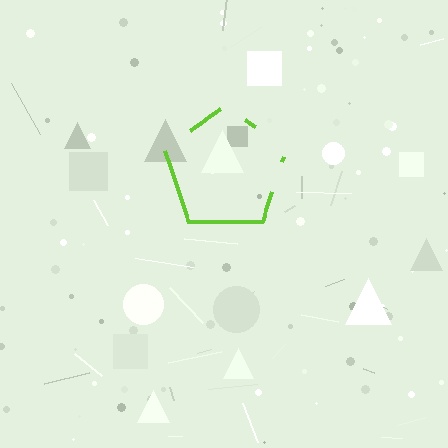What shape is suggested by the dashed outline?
The dashed outline suggests a pentagon.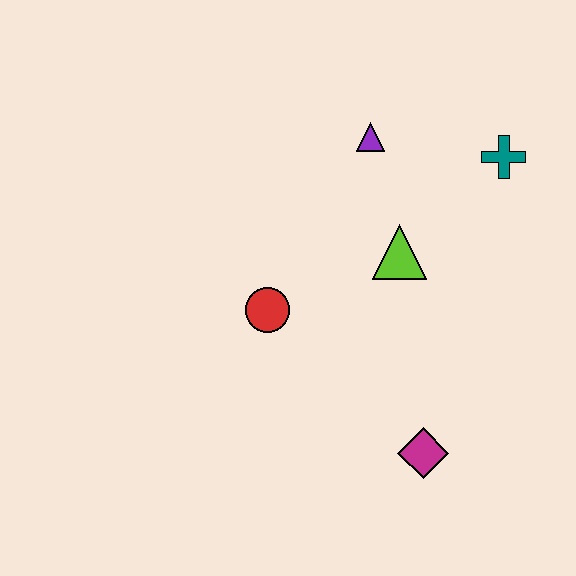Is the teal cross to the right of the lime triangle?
Yes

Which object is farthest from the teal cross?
The magenta diamond is farthest from the teal cross.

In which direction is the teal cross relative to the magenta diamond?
The teal cross is above the magenta diamond.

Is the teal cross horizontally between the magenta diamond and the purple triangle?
No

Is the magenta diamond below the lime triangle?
Yes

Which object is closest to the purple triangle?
The lime triangle is closest to the purple triangle.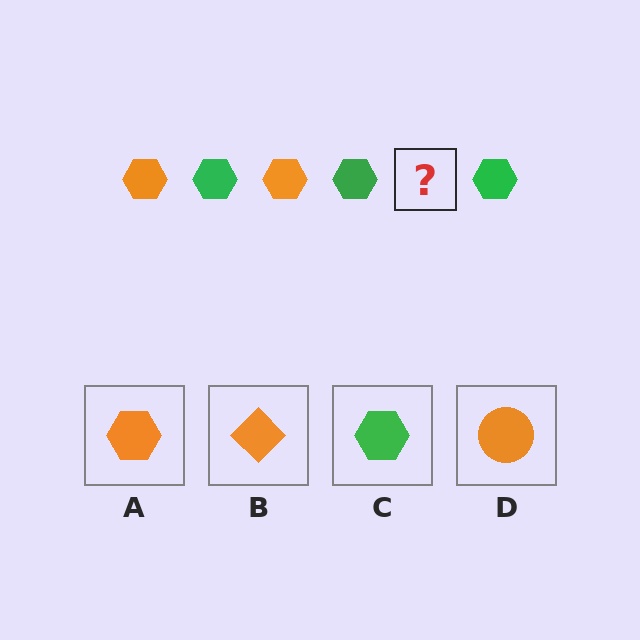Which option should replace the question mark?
Option A.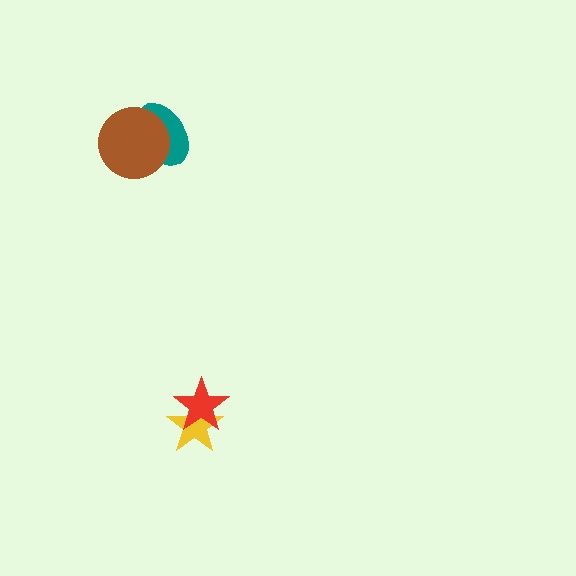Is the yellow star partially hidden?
Yes, it is partially covered by another shape.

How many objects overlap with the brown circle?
1 object overlaps with the brown circle.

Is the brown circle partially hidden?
No, no other shape covers it.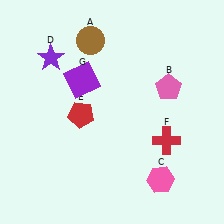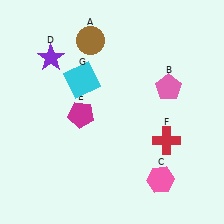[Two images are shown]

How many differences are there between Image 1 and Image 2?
There are 2 differences between the two images.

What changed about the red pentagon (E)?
In Image 1, E is red. In Image 2, it changed to magenta.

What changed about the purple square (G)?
In Image 1, G is purple. In Image 2, it changed to cyan.